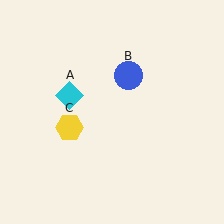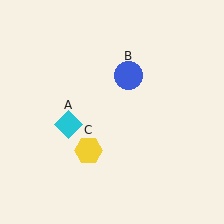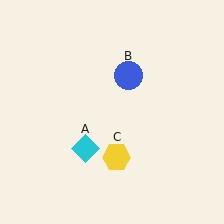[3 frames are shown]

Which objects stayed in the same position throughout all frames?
Blue circle (object B) remained stationary.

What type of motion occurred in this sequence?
The cyan diamond (object A), yellow hexagon (object C) rotated counterclockwise around the center of the scene.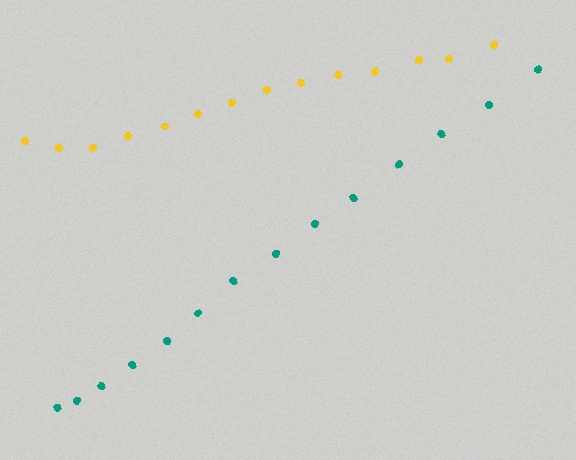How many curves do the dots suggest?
There are 2 distinct paths.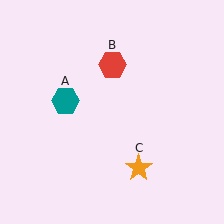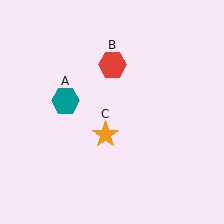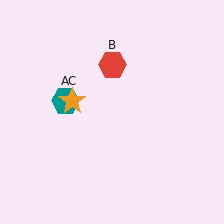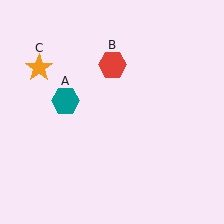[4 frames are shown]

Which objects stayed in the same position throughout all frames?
Teal hexagon (object A) and red hexagon (object B) remained stationary.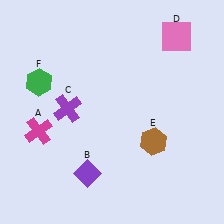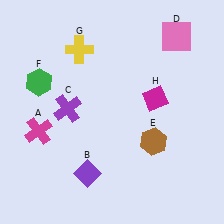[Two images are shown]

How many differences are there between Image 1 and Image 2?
There are 2 differences between the two images.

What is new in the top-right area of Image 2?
A magenta diamond (H) was added in the top-right area of Image 2.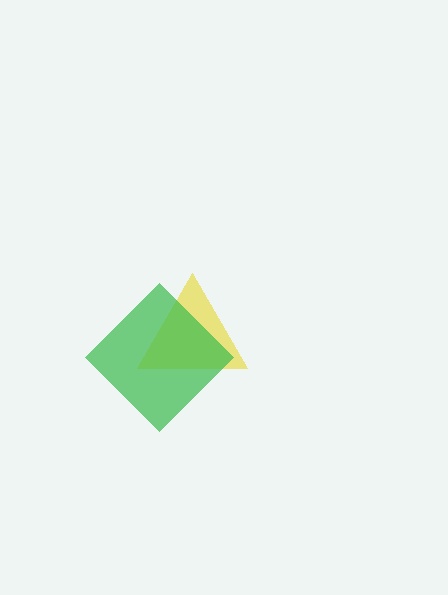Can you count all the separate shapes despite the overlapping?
Yes, there are 2 separate shapes.